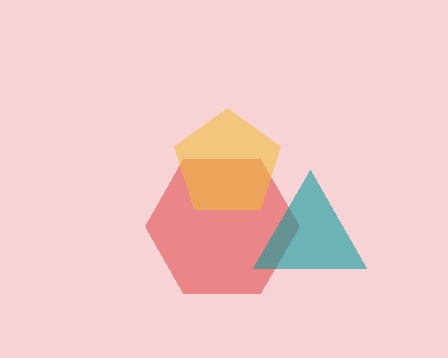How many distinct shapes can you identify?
There are 3 distinct shapes: a red hexagon, a teal triangle, a yellow pentagon.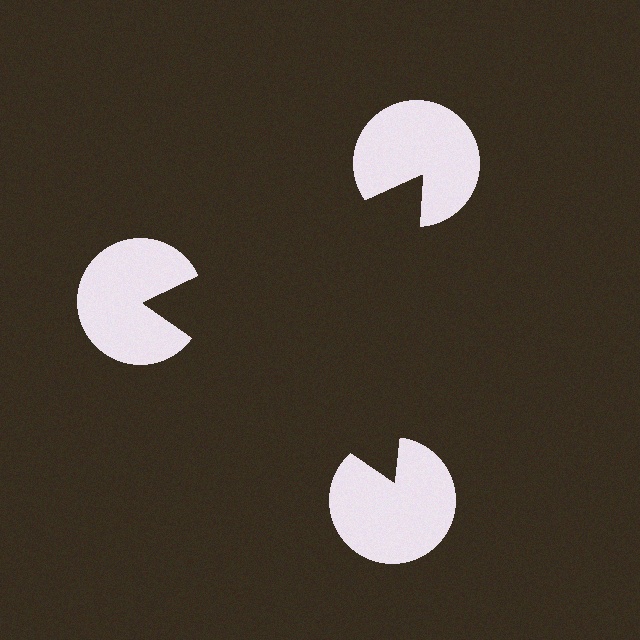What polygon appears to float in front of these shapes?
An illusory triangle — its edges are inferred from the aligned wedge cuts in the pac-man discs, not physically drawn.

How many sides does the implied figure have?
3 sides.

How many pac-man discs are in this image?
There are 3 — one at each vertex of the illusory triangle.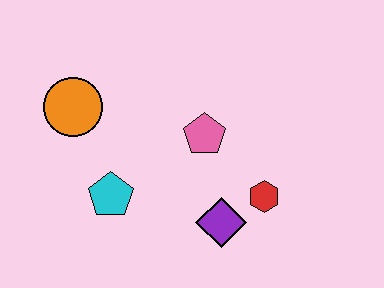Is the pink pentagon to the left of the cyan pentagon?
No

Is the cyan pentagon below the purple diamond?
No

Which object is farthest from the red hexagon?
The orange circle is farthest from the red hexagon.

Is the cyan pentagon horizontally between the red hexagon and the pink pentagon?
No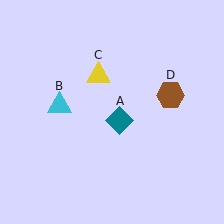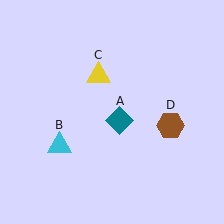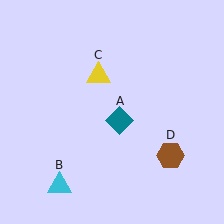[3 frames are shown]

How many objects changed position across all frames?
2 objects changed position: cyan triangle (object B), brown hexagon (object D).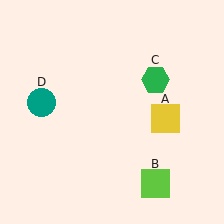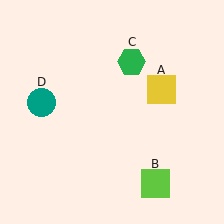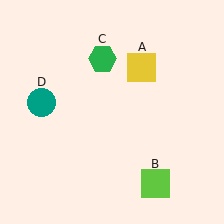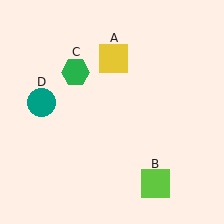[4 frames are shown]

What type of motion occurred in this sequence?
The yellow square (object A), green hexagon (object C) rotated counterclockwise around the center of the scene.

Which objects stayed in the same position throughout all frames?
Lime square (object B) and teal circle (object D) remained stationary.